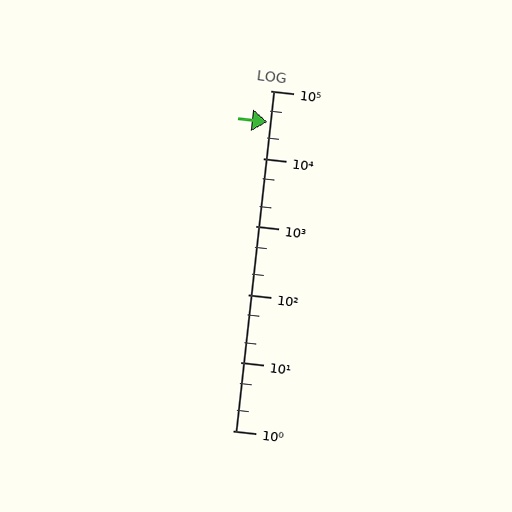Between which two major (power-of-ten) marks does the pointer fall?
The pointer is between 10000 and 100000.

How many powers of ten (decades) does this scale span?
The scale spans 5 decades, from 1 to 100000.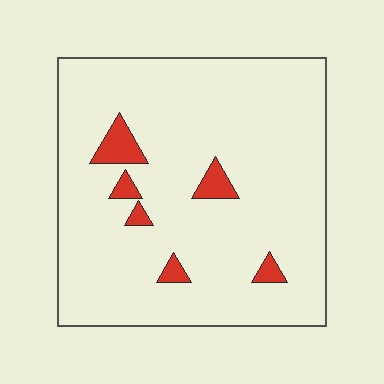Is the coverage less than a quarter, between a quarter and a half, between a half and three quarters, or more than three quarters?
Less than a quarter.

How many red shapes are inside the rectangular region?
6.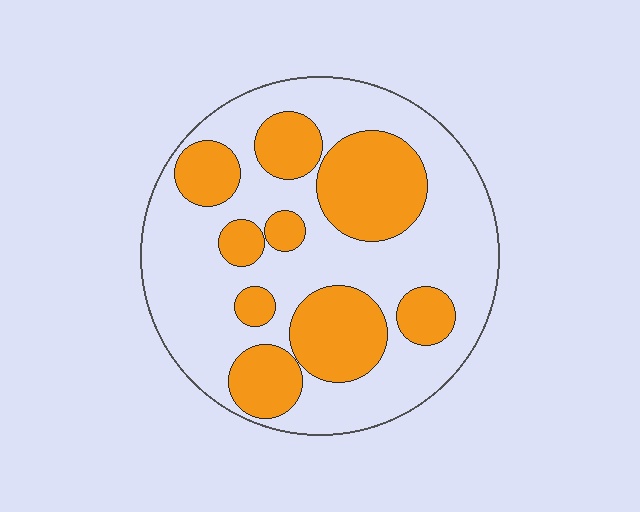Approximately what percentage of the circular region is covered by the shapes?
Approximately 35%.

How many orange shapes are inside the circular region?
9.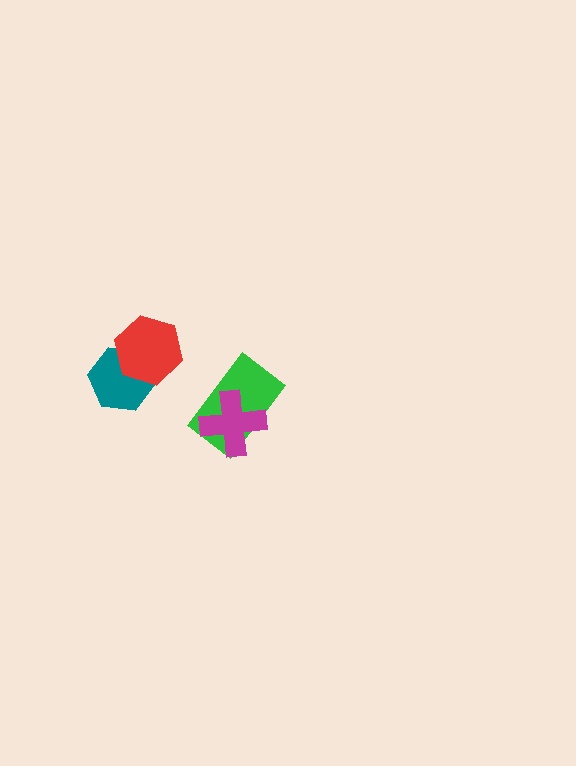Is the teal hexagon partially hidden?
Yes, it is partially covered by another shape.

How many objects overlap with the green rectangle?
1 object overlaps with the green rectangle.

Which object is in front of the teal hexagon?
The red hexagon is in front of the teal hexagon.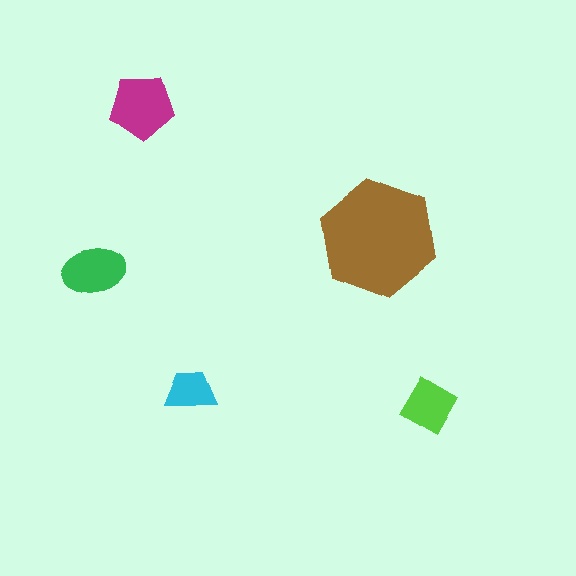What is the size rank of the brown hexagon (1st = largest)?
1st.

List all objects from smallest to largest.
The cyan trapezoid, the lime diamond, the green ellipse, the magenta pentagon, the brown hexagon.